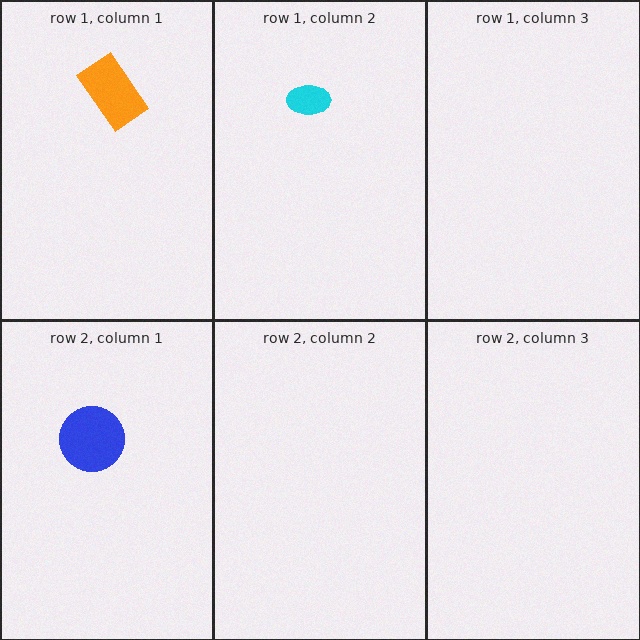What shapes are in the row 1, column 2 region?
The cyan ellipse.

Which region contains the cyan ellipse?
The row 1, column 2 region.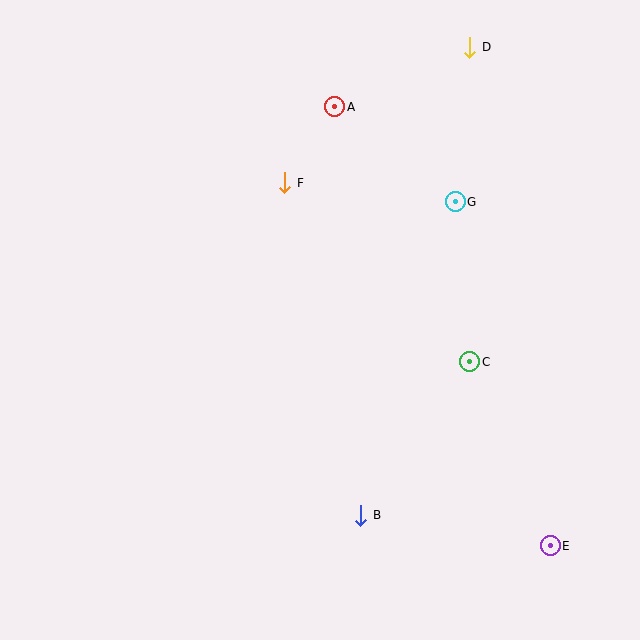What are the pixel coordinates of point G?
Point G is at (455, 202).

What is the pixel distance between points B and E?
The distance between B and E is 192 pixels.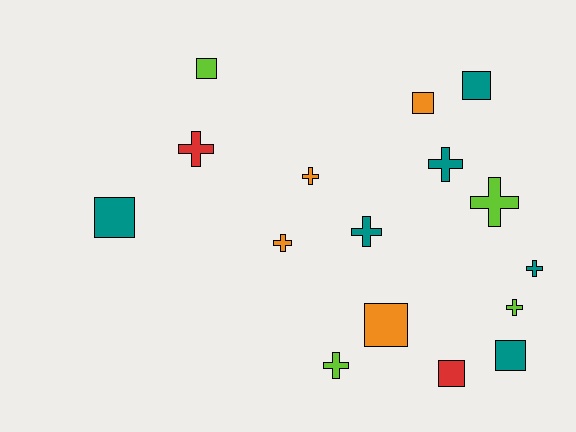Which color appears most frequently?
Teal, with 6 objects.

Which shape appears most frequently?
Cross, with 9 objects.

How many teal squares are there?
There are 3 teal squares.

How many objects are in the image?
There are 16 objects.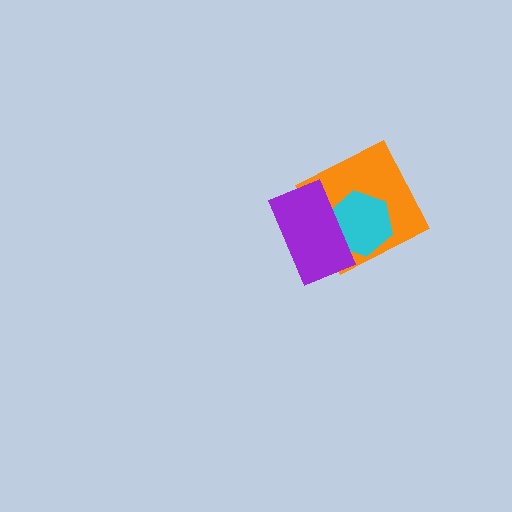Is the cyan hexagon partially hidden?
Yes, it is partially covered by another shape.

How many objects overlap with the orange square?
2 objects overlap with the orange square.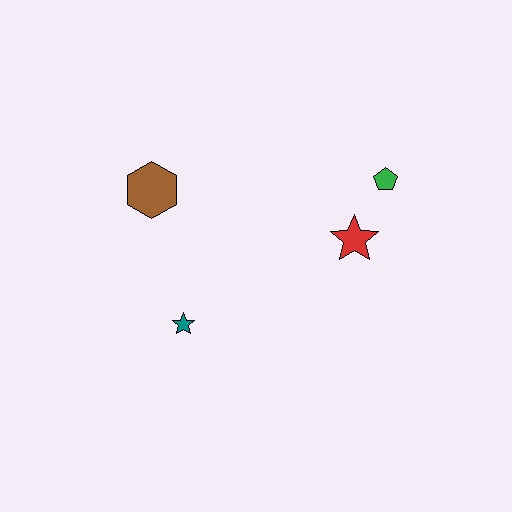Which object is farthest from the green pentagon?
The teal star is farthest from the green pentagon.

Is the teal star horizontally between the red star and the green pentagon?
No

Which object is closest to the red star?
The green pentagon is closest to the red star.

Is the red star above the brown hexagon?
No